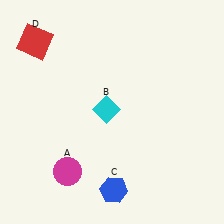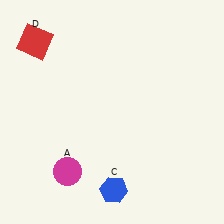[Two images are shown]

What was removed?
The cyan diamond (B) was removed in Image 2.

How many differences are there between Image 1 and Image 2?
There is 1 difference between the two images.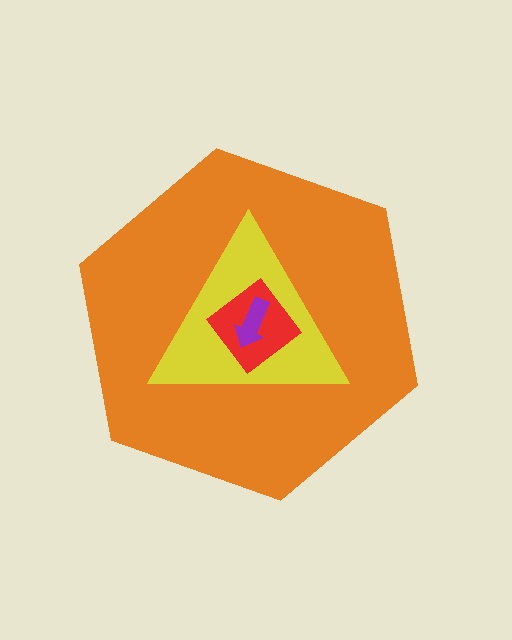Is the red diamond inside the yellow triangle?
Yes.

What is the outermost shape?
The orange hexagon.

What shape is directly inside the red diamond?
The purple arrow.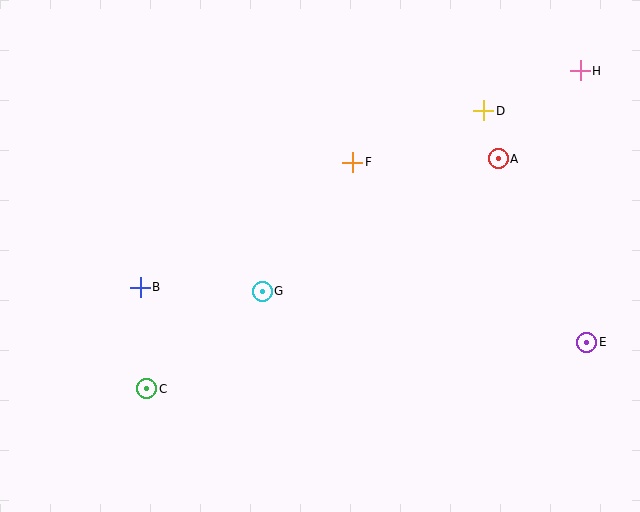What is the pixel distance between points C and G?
The distance between C and G is 151 pixels.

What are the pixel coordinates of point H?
Point H is at (580, 71).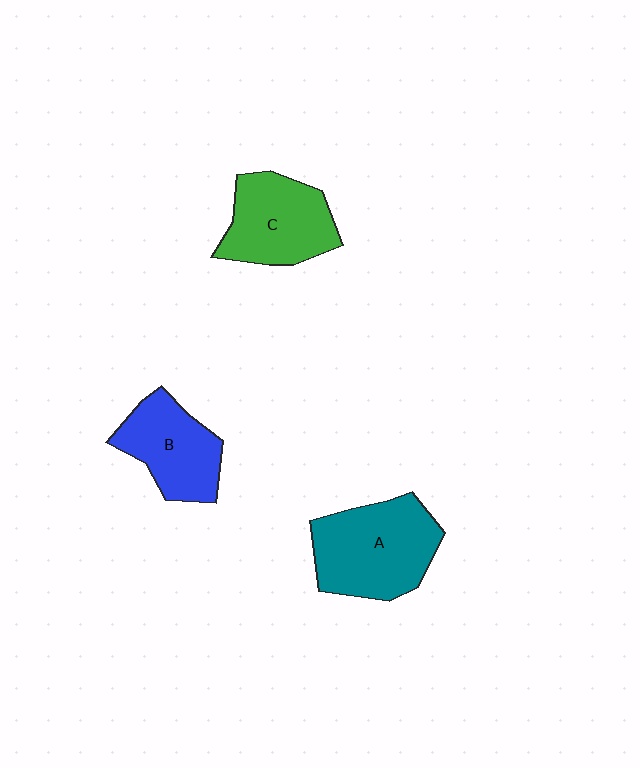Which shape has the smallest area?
Shape B (blue).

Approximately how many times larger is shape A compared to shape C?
Approximately 1.2 times.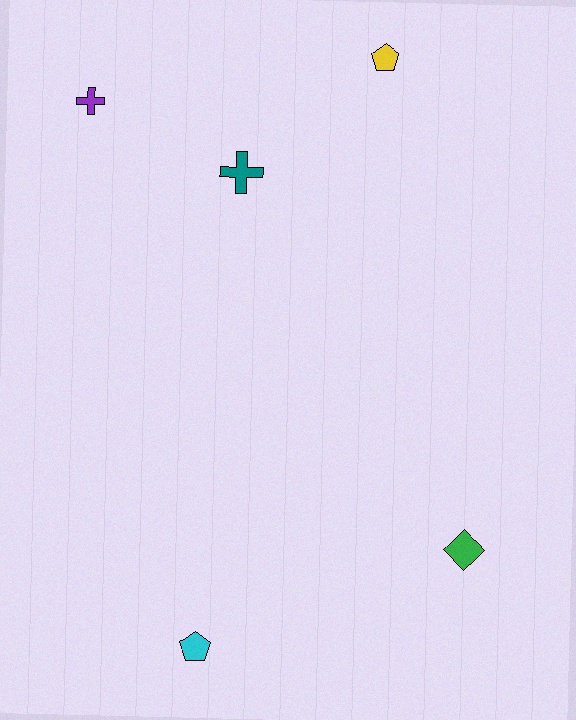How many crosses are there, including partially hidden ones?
There are 2 crosses.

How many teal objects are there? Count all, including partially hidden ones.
There is 1 teal object.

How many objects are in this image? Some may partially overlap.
There are 5 objects.